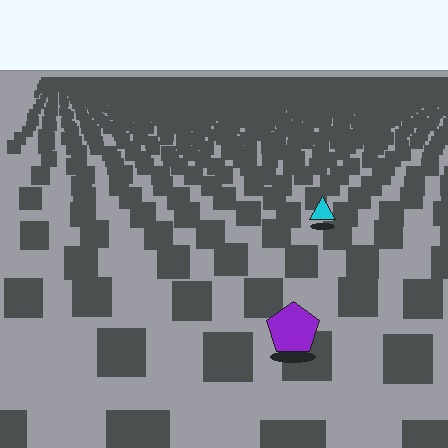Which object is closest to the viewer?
The purple pentagon is closest. The texture marks near it are larger and more spread out.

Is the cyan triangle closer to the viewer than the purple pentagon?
No. The purple pentagon is closer — you can tell from the texture gradient: the ground texture is coarser near it.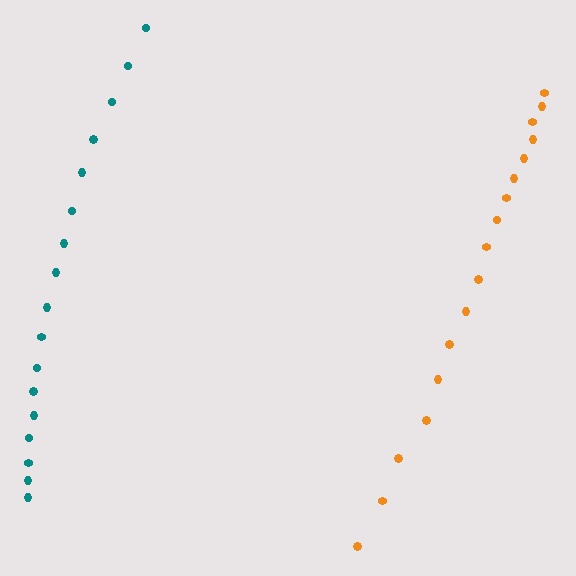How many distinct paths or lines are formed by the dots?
There are 2 distinct paths.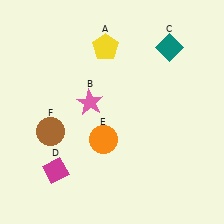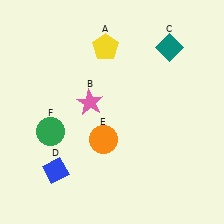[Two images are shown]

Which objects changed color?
D changed from magenta to blue. F changed from brown to green.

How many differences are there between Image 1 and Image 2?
There are 2 differences between the two images.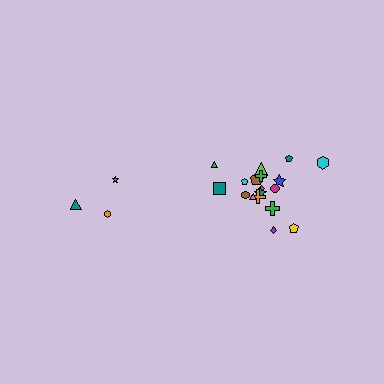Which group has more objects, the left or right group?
The right group.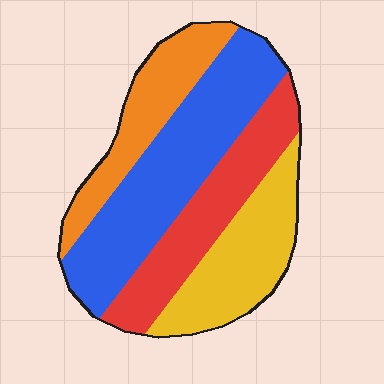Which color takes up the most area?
Blue, at roughly 35%.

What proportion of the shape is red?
Red covers about 25% of the shape.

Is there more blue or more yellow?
Blue.